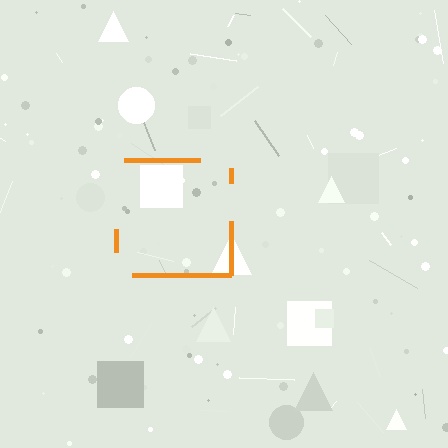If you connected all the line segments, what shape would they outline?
They would outline a square.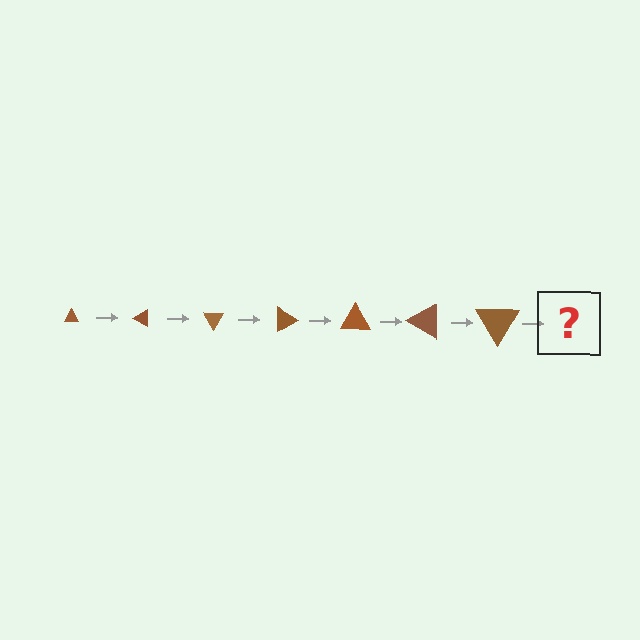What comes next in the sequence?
The next element should be a triangle, larger than the previous one and rotated 210 degrees from the start.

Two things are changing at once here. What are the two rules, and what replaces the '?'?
The two rules are that the triangle grows larger each step and it rotates 30 degrees each step. The '?' should be a triangle, larger than the previous one and rotated 210 degrees from the start.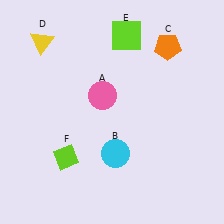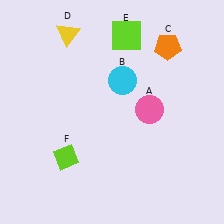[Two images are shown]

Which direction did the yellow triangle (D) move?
The yellow triangle (D) moved right.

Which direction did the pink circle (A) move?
The pink circle (A) moved right.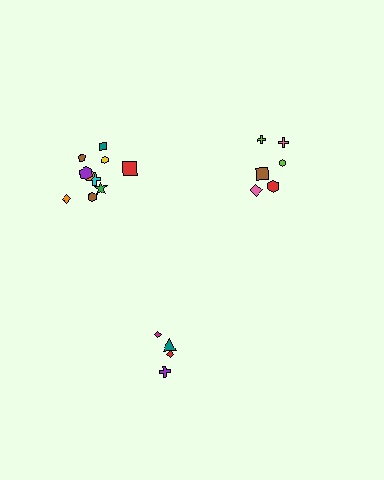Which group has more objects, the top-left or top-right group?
The top-left group.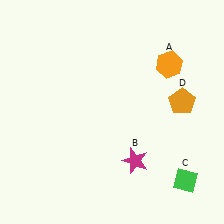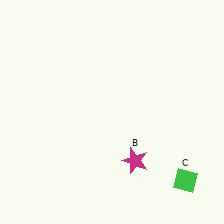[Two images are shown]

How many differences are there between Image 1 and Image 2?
There are 2 differences between the two images.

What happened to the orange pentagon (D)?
The orange pentagon (D) was removed in Image 2. It was in the top-right area of Image 1.